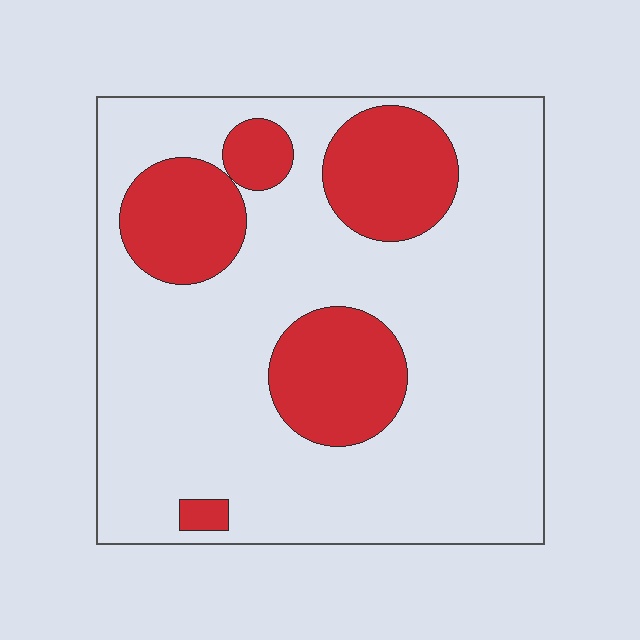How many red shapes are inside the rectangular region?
5.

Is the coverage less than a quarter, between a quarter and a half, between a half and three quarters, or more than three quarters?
Less than a quarter.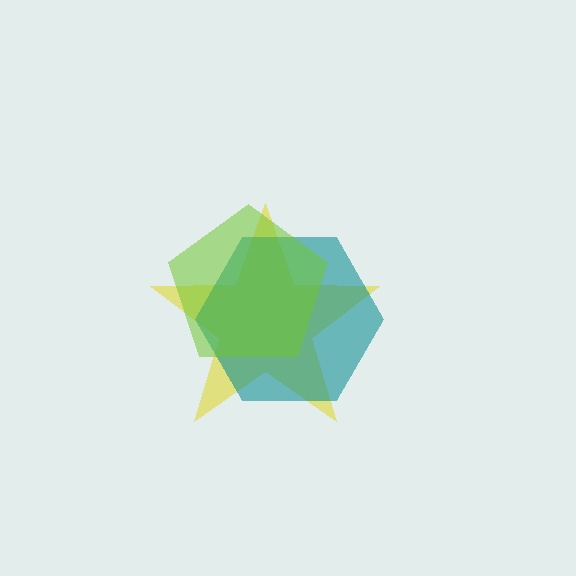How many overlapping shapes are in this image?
There are 3 overlapping shapes in the image.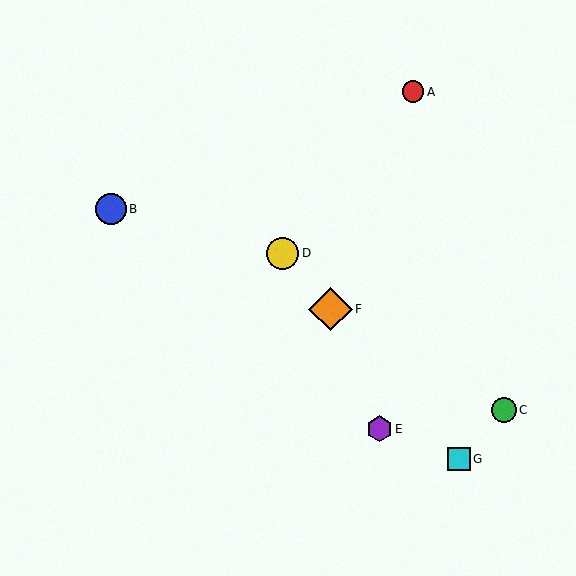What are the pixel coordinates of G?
Object G is at (459, 459).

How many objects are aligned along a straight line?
3 objects (D, F, G) are aligned along a straight line.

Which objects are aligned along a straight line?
Objects D, F, G are aligned along a straight line.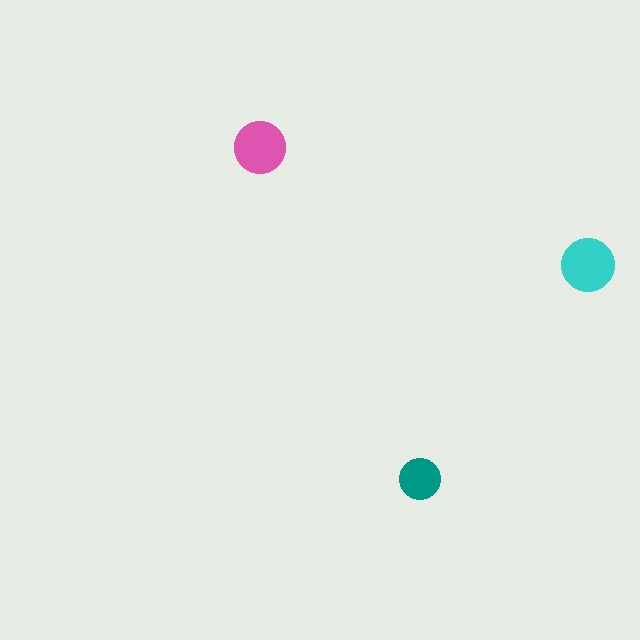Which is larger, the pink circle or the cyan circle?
The cyan one.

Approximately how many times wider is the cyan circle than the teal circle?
About 1.5 times wider.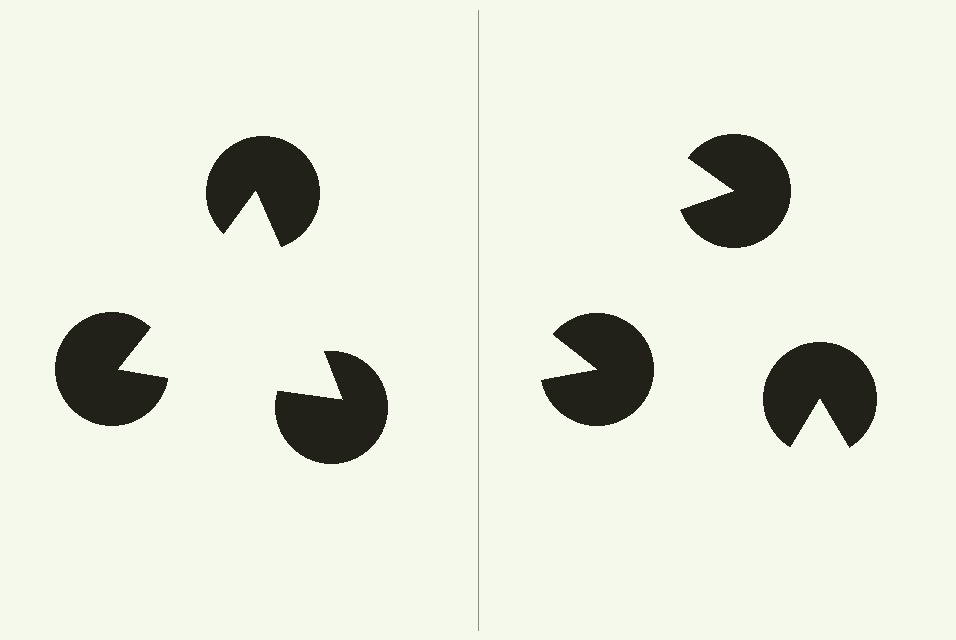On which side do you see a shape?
An illusory triangle appears on the left side. On the right side the wedge cuts are rotated, so no coherent shape forms.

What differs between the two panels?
The pac-man discs are positioned identically on both sides; only the wedge orientations differ. On the left they align to a triangle; on the right they are misaligned.